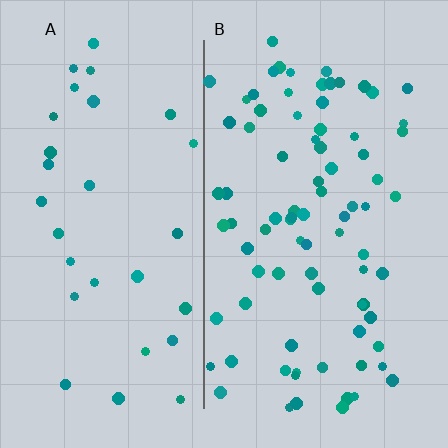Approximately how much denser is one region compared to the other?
Approximately 2.7× — region B over region A.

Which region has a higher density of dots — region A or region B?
B (the right).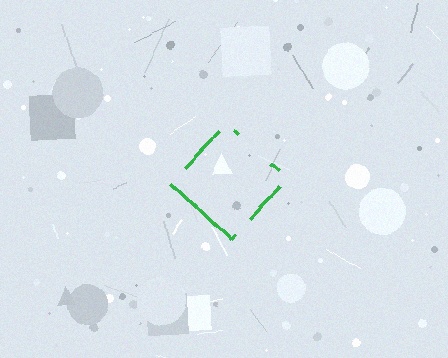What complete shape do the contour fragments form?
The contour fragments form a diamond.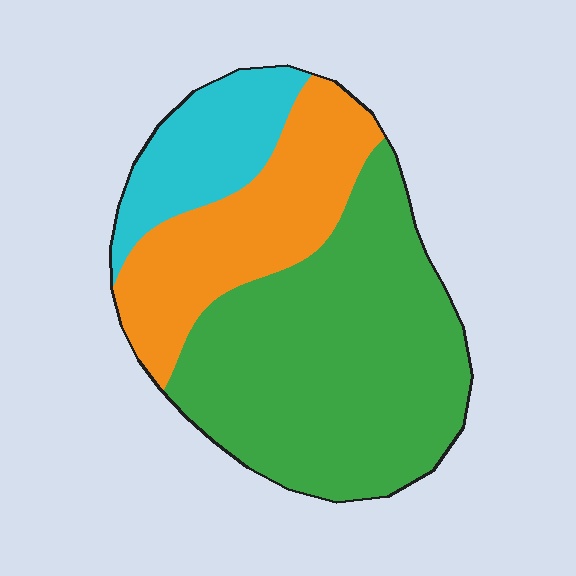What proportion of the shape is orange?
Orange covers 28% of the shape.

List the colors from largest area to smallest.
From largest to smallest: green, orange, cyan.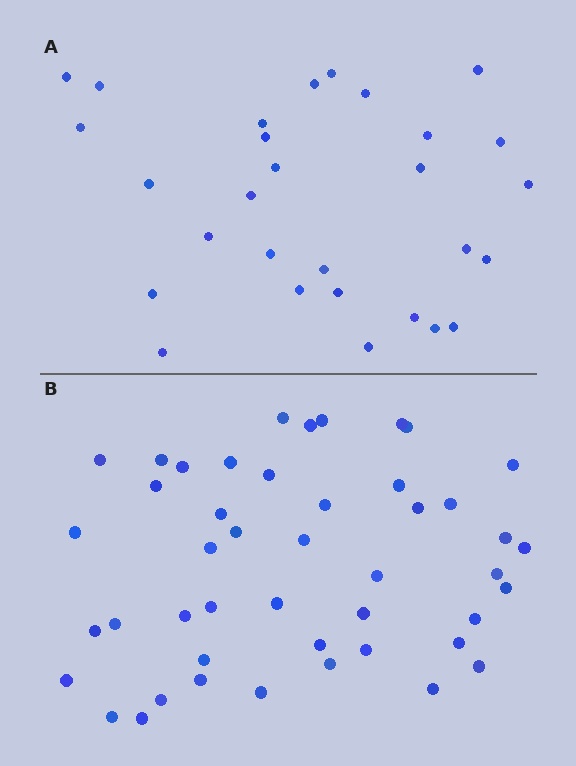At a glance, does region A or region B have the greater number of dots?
Region B (the bottom region) has more dots.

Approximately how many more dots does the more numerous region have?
Region B has approximately 15 more dots than region A.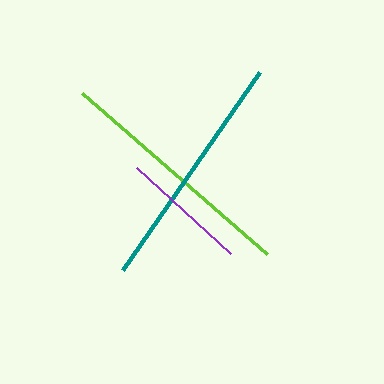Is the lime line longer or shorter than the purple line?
The lime line is longer than the purple line.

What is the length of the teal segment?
The teal segment is approximately 241 pixels long.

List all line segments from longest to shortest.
From longest to shortest: lime, teal, purple.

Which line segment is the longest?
The lime line is the longest at approximately 245 pixels.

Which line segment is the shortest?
The purple line is the shortest at approximately 127 pixels.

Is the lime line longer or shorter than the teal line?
The lime line is longer than the teal line.